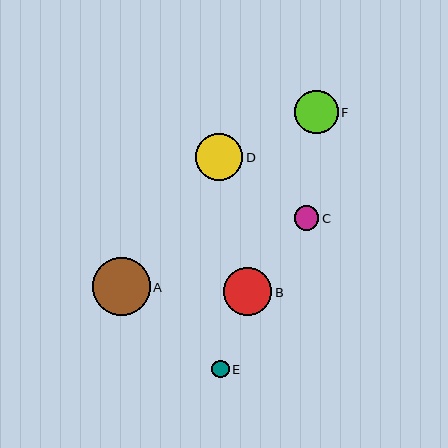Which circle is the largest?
Circle A is the largest with a size of approximately 57 pixels.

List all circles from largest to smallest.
From largest to smallest: A, B, D, F, C, E.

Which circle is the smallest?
Circle E is the smallest with a size of approximately 18 pixels.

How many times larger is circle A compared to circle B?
Circle A is approximately 1.2 times the size of circle B.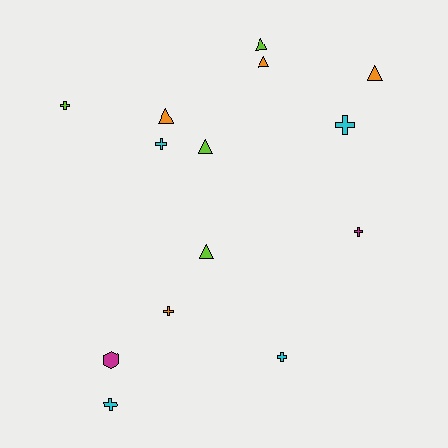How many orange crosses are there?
There is 1 orange cross.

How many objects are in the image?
There are 14 objects.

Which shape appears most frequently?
Cross, with 7 objects.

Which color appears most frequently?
Lime, with 4 objects.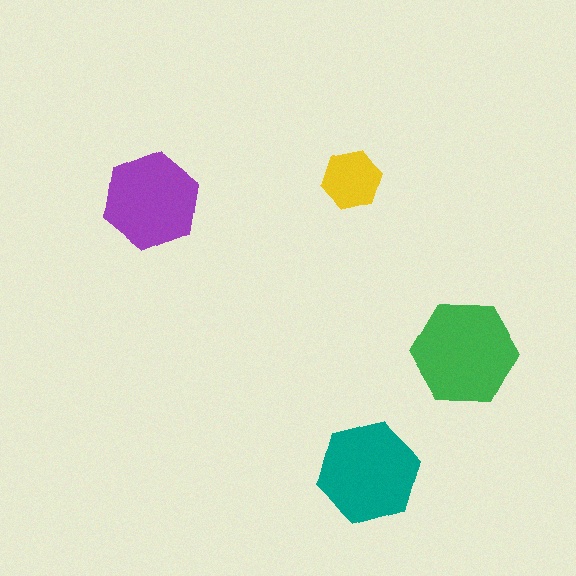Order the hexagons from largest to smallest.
the green one, the teal one, the purple one, the yellow one.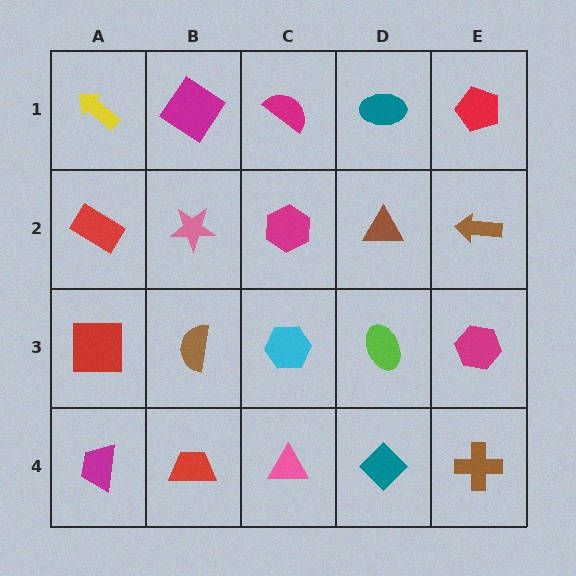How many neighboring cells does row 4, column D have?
3.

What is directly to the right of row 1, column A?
A magenta diamond.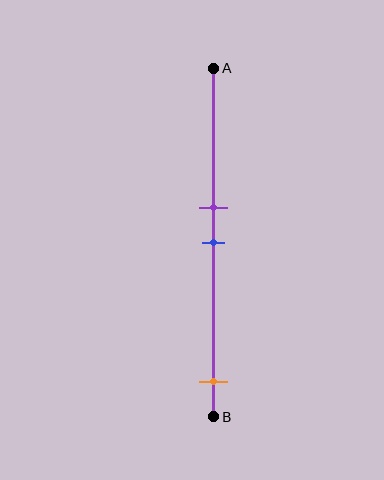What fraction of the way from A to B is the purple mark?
The purple mark is approximately 40% (0.4) of the way from A to B.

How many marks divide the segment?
There are 3 marks dividing the segment.